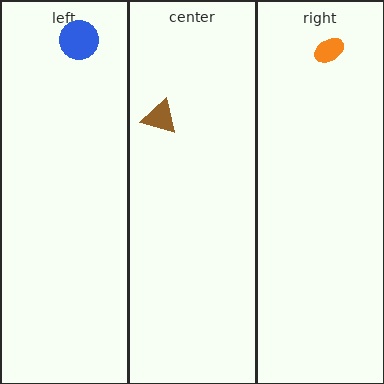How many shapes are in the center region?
1.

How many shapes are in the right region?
1.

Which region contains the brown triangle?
The center region.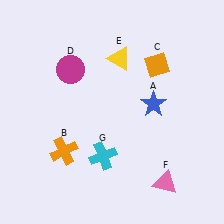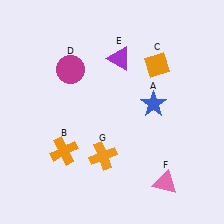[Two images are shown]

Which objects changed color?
E changed from yellow to purple. G changed from cyan to orange.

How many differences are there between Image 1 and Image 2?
There are 2 differences between the two images.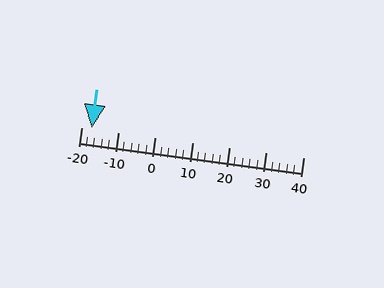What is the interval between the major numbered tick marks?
The major tick marks are spaced 10 units apart.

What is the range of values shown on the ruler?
The ruler shows values from -20 to 40.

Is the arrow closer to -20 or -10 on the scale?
The arrow is closer to -20.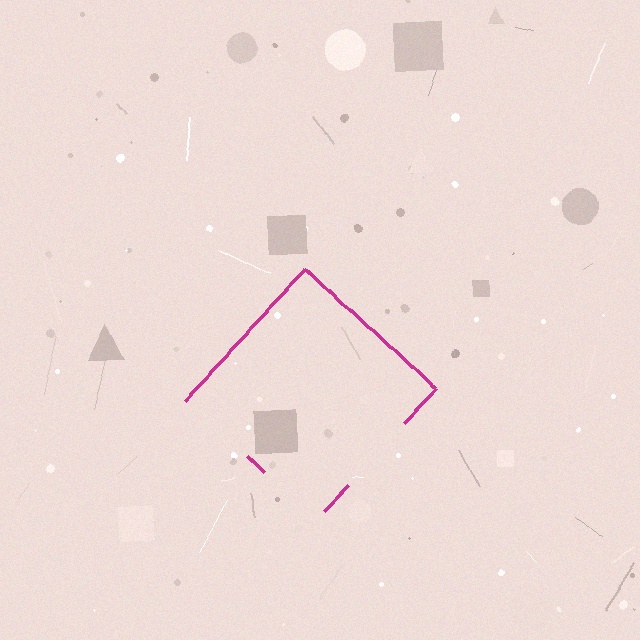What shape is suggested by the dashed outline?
The dashed outline suggests a diamond.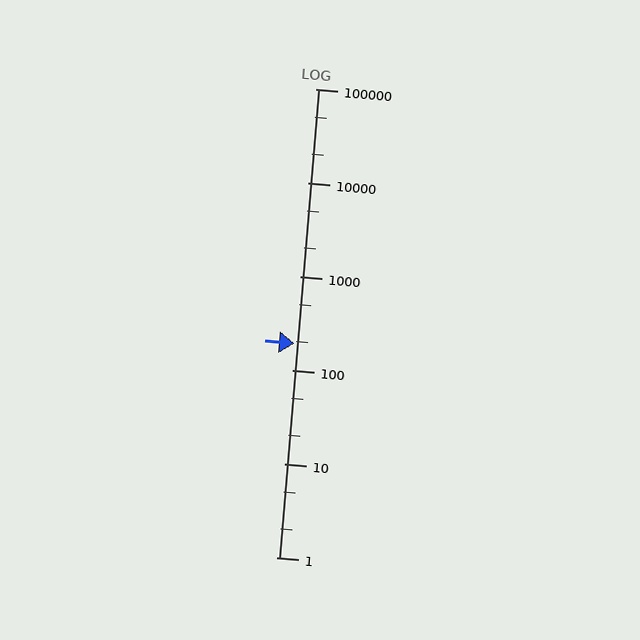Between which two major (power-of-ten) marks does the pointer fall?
The pointer is between 100 and 1000.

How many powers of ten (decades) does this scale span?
The scale spans 5 decades, from 1 to 100000.